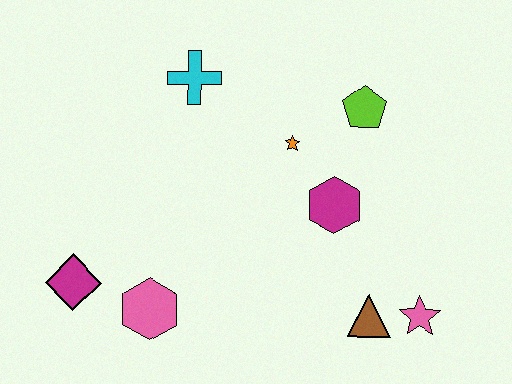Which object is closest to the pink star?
The brown triangle is closest to the pink star.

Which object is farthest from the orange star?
The magenta diamond is farthest from the orange star.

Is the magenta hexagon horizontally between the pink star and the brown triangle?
No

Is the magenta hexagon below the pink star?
No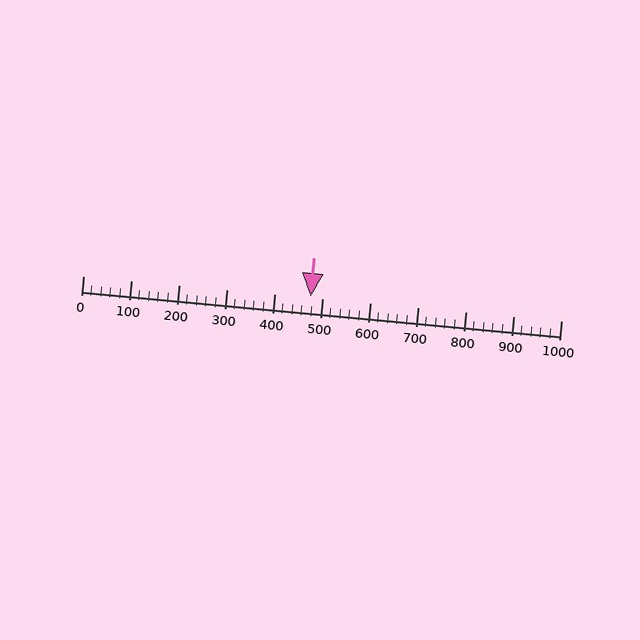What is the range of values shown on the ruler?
The ruler shows values from 0 to 1000.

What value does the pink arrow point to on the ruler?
The pink arrow points to approximately 475.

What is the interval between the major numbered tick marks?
The major tick marks are spaced 100 units apart.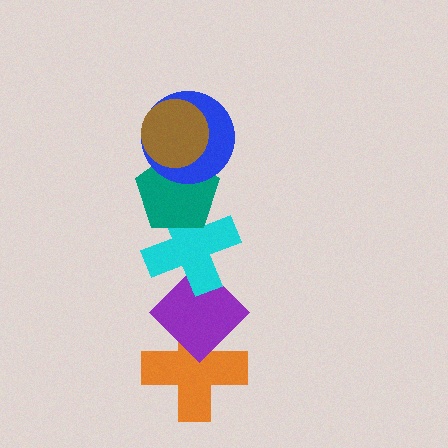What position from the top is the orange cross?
The orange cross is 6th from the top.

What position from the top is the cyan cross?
The cyan cross is 4th from the top.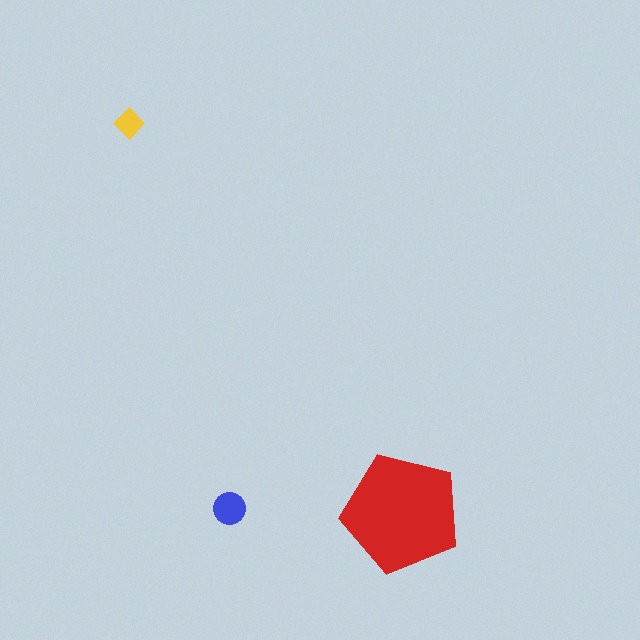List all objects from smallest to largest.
The yellow diamond, the blue circle, the red pentagon.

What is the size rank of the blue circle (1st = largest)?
2nd.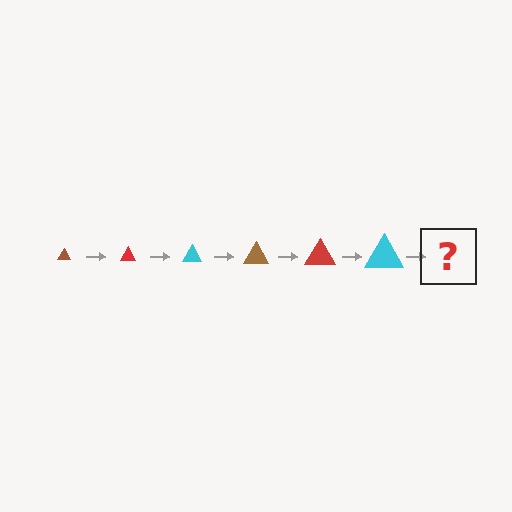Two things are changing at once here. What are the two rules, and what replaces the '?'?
The two rules are that the triangle grows larger each step and the color cycles through brown, red, and cyan. The '?' should be a brown triangle, larger than the previous one.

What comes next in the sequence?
The next element should be a brown triangle, larger than the previous one.